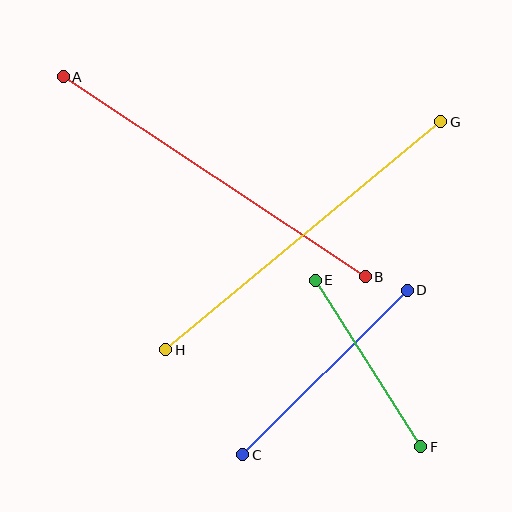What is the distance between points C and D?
The distance is approximately 233 pixels.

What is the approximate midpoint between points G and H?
The midpoint is at approximately (303, 236) pixels.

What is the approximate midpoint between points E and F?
The midpoint is at approximately (368, 364) pixels.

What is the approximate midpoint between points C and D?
The midpoint is at approximately (325, 372) pixels.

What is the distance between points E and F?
The distance is approximately 197 pixels.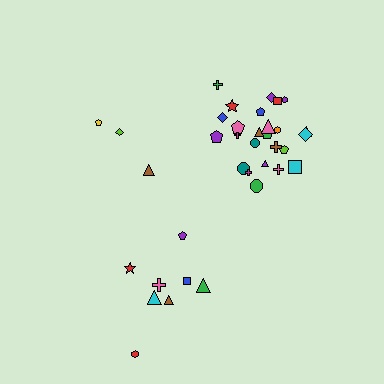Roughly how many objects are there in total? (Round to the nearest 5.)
Roughly 35 objects in total.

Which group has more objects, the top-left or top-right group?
The top-right group.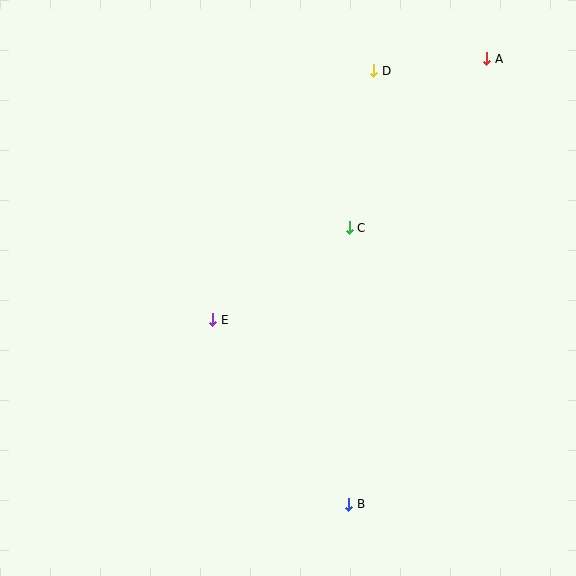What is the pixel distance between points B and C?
The distance between B and C is 277 pixels.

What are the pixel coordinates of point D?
Point D is at (374, 71).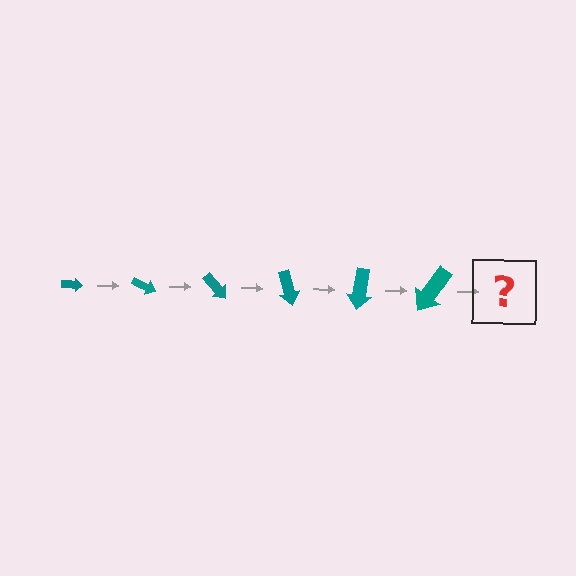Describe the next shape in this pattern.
It should be an arrow, larger than the previous one and rotated 150 degrees from the start.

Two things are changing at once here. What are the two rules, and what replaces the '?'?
The two rules are that the arrow grows larger each step and it rotates 25 degrees each step. The '?' should be an arrow, larger than the previous one and rotated 150 degrees from the start.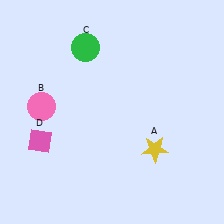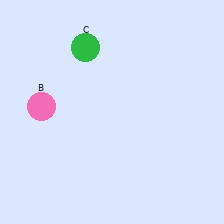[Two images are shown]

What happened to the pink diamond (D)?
The pink diamond (D) was removed in Image 2. It was in the bottom-left area of Image 1.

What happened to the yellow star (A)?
The yellow star (A) was removed in Image 2. It was in the bottom-right area of Image 1.